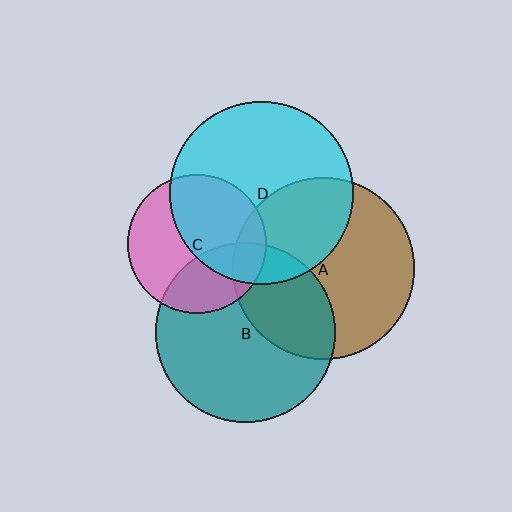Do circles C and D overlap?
Yes.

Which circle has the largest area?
Circle D (cyan).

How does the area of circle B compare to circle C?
Approximately 1.7 times.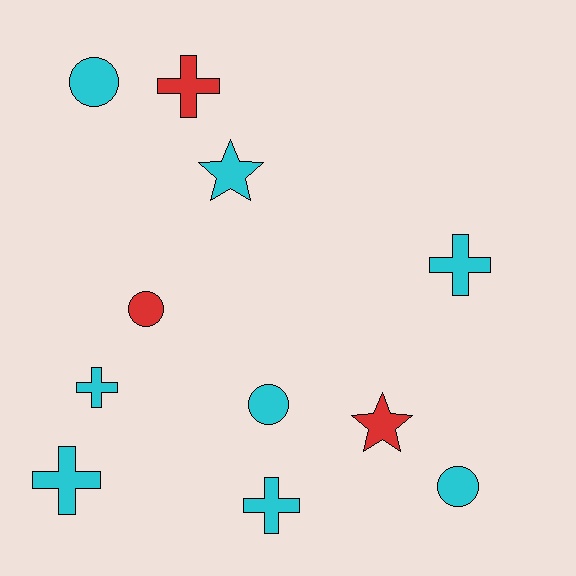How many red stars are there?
There is 1 red star.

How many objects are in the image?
There are 11 objects.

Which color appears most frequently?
Cyan, with 8 objects.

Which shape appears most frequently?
Cross, with 5 objects.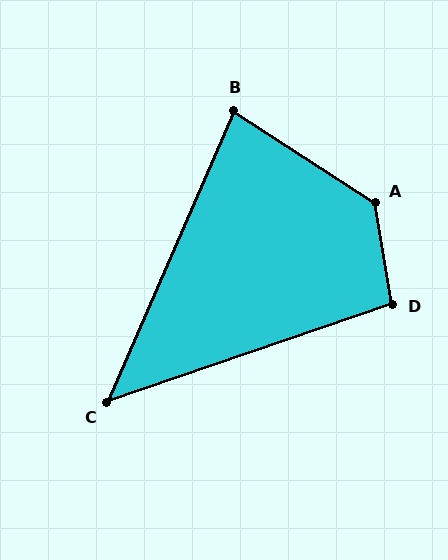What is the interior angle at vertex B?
Approximately 81 degrees (acute).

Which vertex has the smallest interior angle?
C, at approximately 47 degrees.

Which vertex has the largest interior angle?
A, at approximately 133 degrees.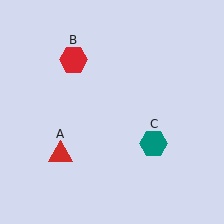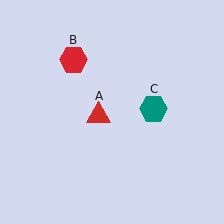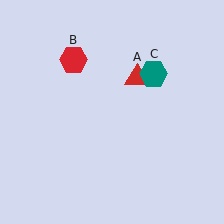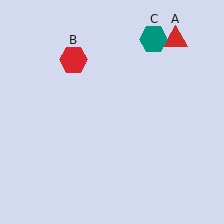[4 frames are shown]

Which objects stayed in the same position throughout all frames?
Red hexagon (object B) remained stationary.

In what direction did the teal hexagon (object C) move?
The teal hexagon (object C) moved up.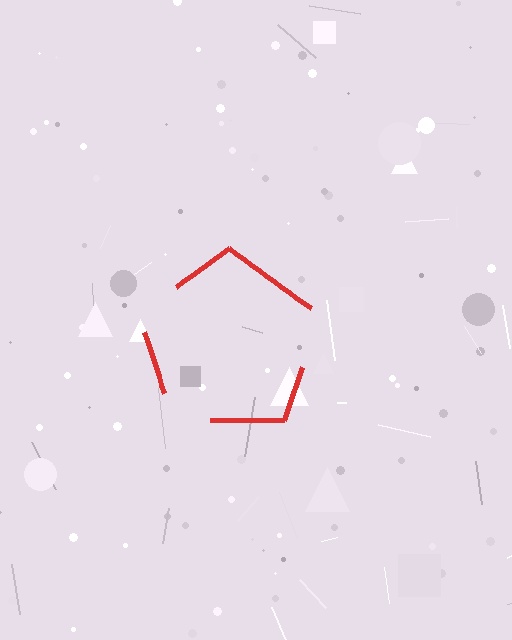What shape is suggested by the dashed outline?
The dashed outline suggests a pentagon.